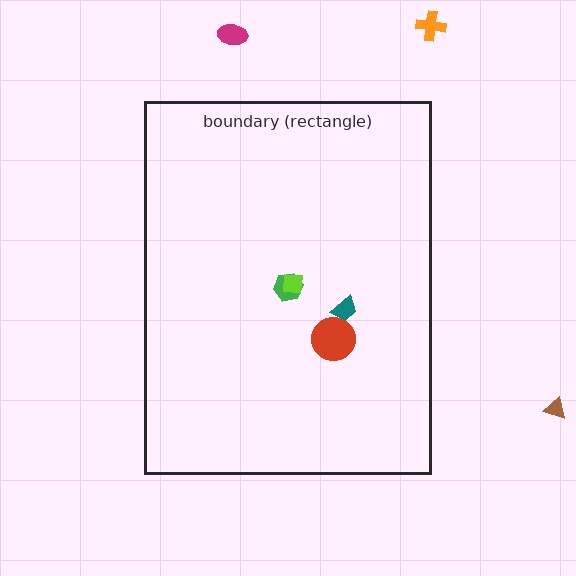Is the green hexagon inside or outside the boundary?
Inside.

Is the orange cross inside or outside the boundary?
Outside.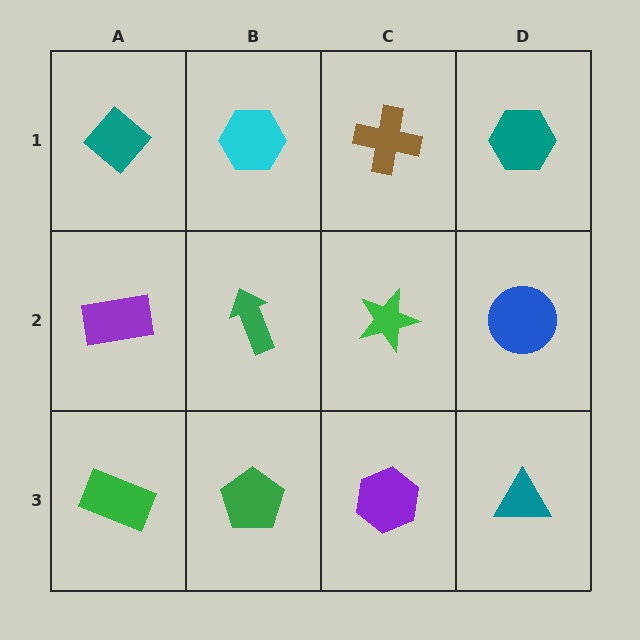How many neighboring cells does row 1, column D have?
2.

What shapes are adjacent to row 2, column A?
A teal diamond (row 1, column A), a green rectangle (row 3, column A), a green arrow (row 2, column B).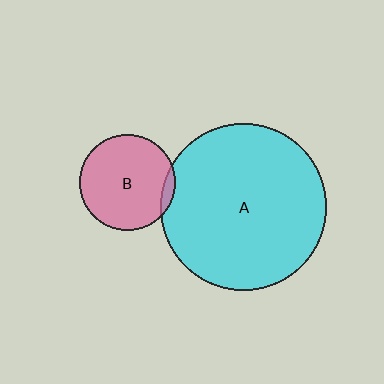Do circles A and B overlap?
Yes.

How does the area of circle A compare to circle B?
Approximately 3.0 times.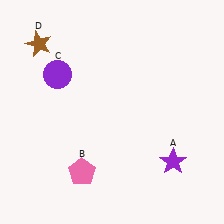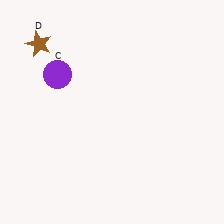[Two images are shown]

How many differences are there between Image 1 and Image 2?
There are 2 differences between the two images.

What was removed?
The pink pentagon (B), the purple star (A) were removed in Image 2.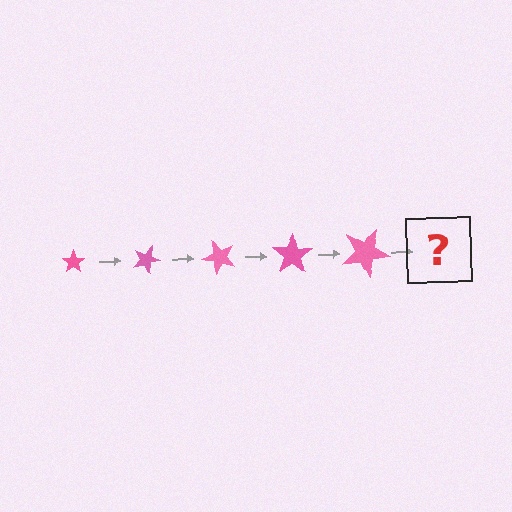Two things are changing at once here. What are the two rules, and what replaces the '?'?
The two rules are that the star grows larger each step and it rotates 25 degrees each step. The '?' should be a star, larger than the previous one and rotated 125 degrees from the start.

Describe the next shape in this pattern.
It should be a star, larger than the previous one and rotated 125 degrees from the start.